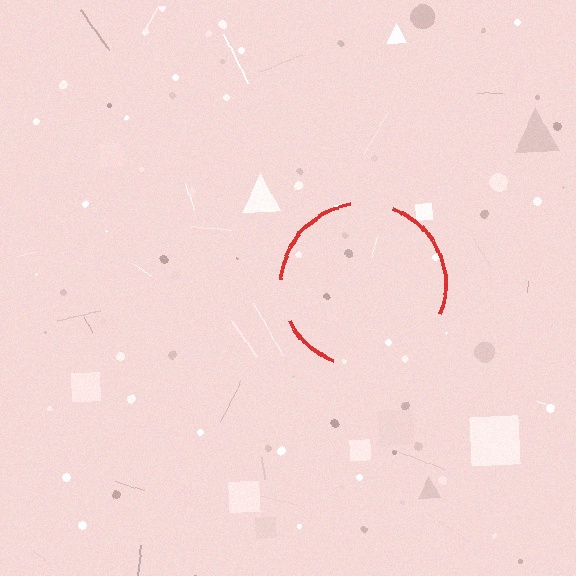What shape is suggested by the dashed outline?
The dashed outline suggests a circle.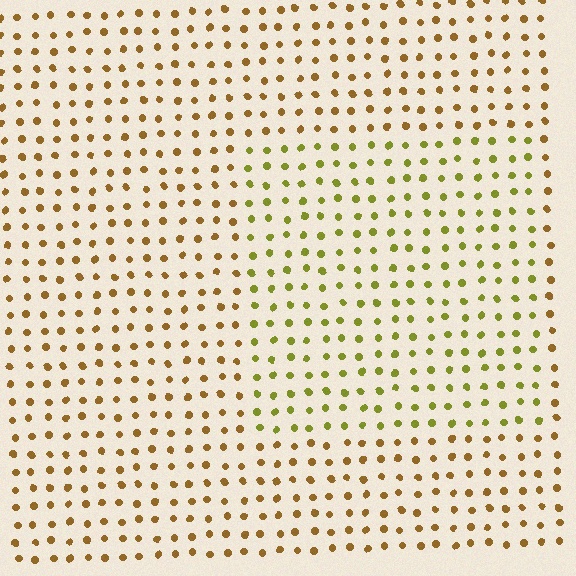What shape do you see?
I see a rectangle.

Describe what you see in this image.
The image is filled with small brown elements in a uniform arrangement. A rectangle-shaped region is visible where the elements are tinted to a slightly different hue, forming a subtle color boundary.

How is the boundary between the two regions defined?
The boundary is defined purely by a slight shift in hue (about 35 degrees). Spacing, size, and orientation are identical on both sides.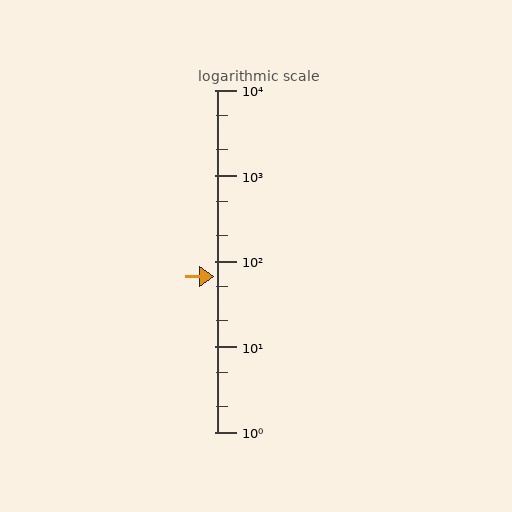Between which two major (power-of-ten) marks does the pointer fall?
The pointer is between 10 and 100.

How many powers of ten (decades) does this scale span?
The scale spans 4 decades, from 1 to 10000.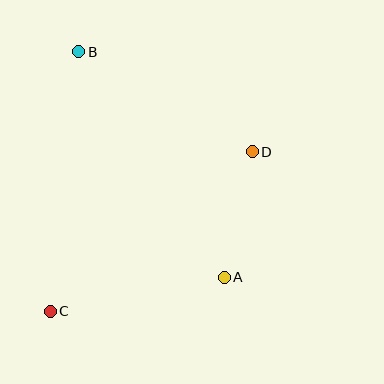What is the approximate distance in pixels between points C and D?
The distance between C and D is approximately 258 pixels.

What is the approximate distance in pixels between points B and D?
The distance between B and D is approximately 200 pixels.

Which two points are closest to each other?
Points A and D are closest to each other.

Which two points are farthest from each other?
Points A and B are farthest from each other.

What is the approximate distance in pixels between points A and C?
The distance between A and C is approximately 178 pixels.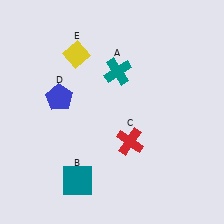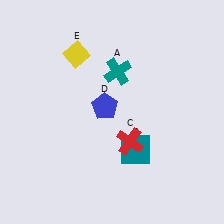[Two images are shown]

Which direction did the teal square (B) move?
The teal square (B) moved right.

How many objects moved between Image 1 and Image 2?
2 objects moved between the two images.